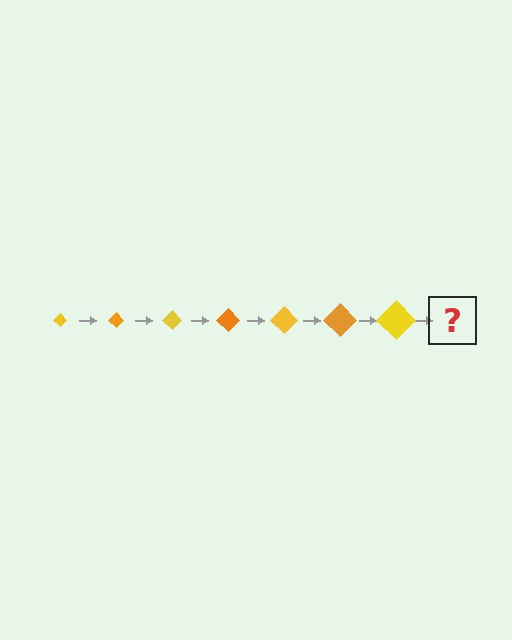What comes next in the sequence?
The next element should be an orange diamond, larger than the previous one.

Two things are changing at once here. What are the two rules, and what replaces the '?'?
The two rules are that the diamond grows larger each step and the color cycles through yellow and orange. The '?' should be an orange diamond, larger than the previous one.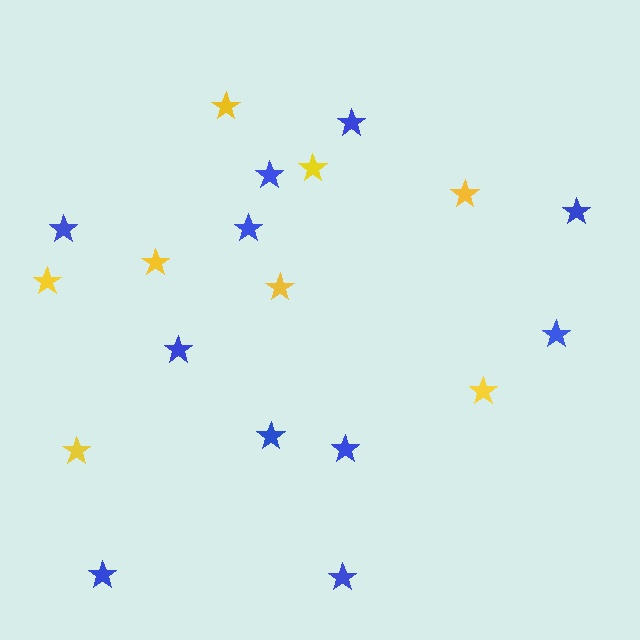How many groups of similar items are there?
There are 2 groups: one group of yellow stars (8) and one group of blue stars (11).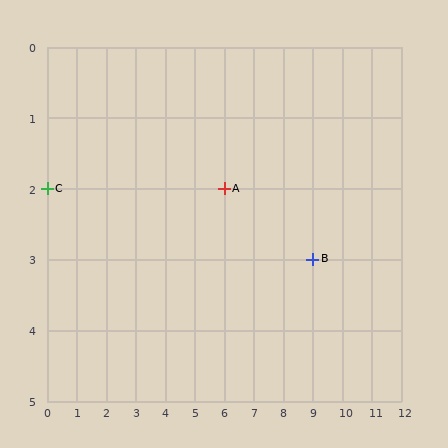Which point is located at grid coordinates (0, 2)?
Point C is at (0, 2).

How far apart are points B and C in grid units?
Points B and C are 9 columns and 1 row apart (about 9.1 grid units diagonally).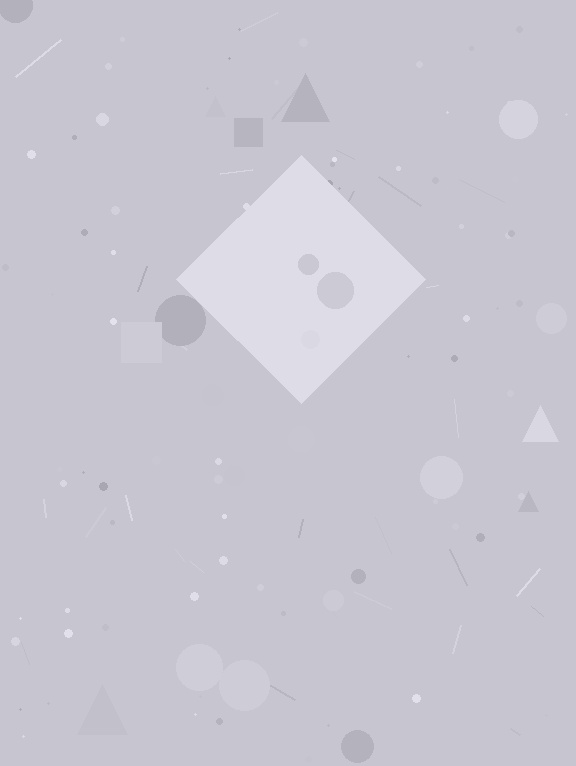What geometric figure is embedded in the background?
A diamond is embedded in the background.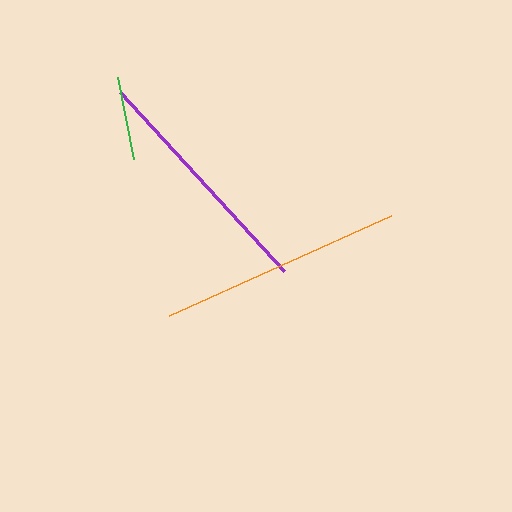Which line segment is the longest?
The orange line is the longest at approximately 243 pixels.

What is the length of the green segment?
The green segment is approximately 84 pixels long.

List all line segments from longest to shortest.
From longest to shortest: orange, purple, green.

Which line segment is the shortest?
The green line is the shortest at approximately 84 pixels.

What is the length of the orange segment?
The orange segment is approximately 243 pixels long.